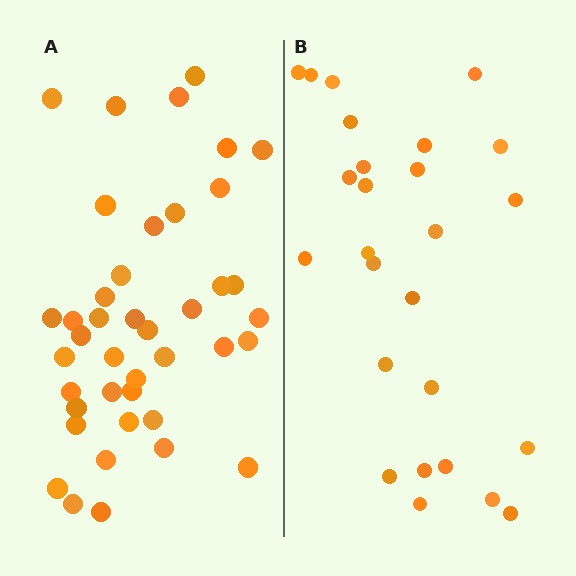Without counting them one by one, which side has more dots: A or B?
Region A (the left region) has more dots.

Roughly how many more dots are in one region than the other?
Region A has approximately 15 more dots than region B.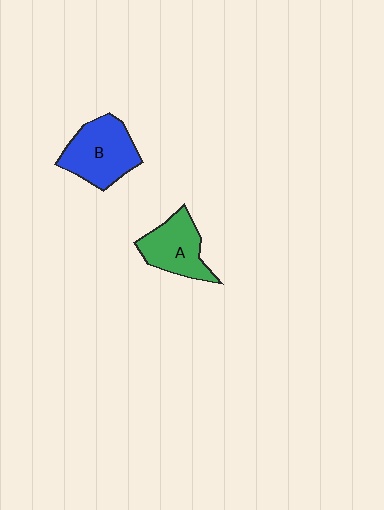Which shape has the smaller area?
Shape A (green).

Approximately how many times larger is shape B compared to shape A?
Approximately 1.2 times.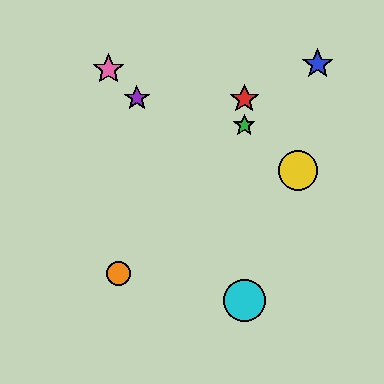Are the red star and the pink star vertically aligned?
No, the red star is at x≈244 and the pink star is at x≈109.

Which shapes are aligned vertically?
The red star, the green star, the cyan circle are aligned vertically.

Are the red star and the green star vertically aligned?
Yes, both are at x≈244.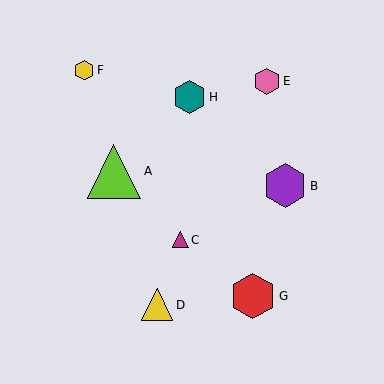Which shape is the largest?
The lime triangle (labeled A) is the largest.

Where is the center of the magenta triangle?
The center of the magenta triangle is at (181, 240).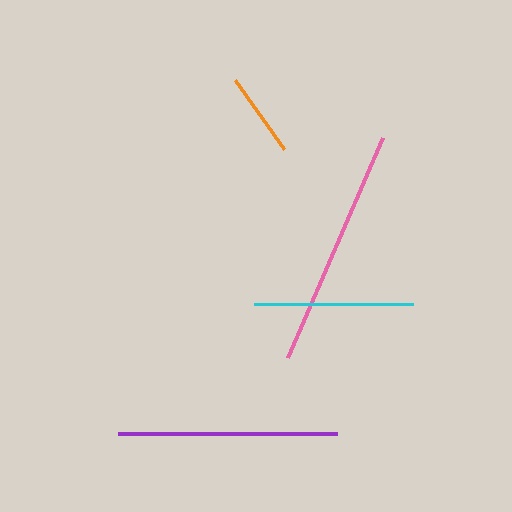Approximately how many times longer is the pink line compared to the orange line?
The pink line is approximately 2.8 times the length of the orange line.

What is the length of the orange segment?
The orange segment is approximately 84 pixels long.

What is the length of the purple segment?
The purple segment is approximately 219 pixels long.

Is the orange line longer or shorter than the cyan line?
The cyan line is longer than the orange line.